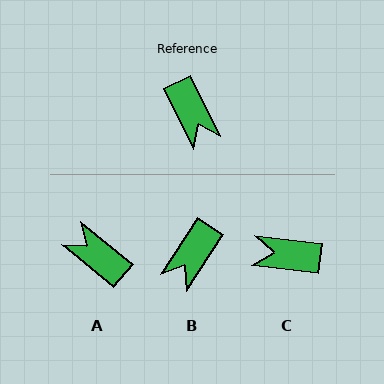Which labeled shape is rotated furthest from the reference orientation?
A, about 156 degrees away.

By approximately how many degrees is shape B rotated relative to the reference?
Approximately 60 degrees clockwise.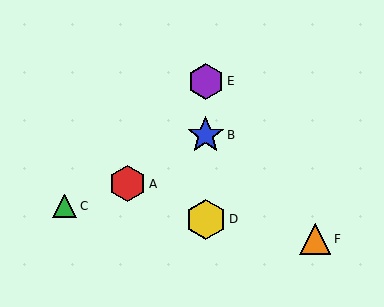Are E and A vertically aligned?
No, E is at x≈206 and A is at x≈128.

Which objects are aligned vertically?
Objects B, D, E are aligned vertically.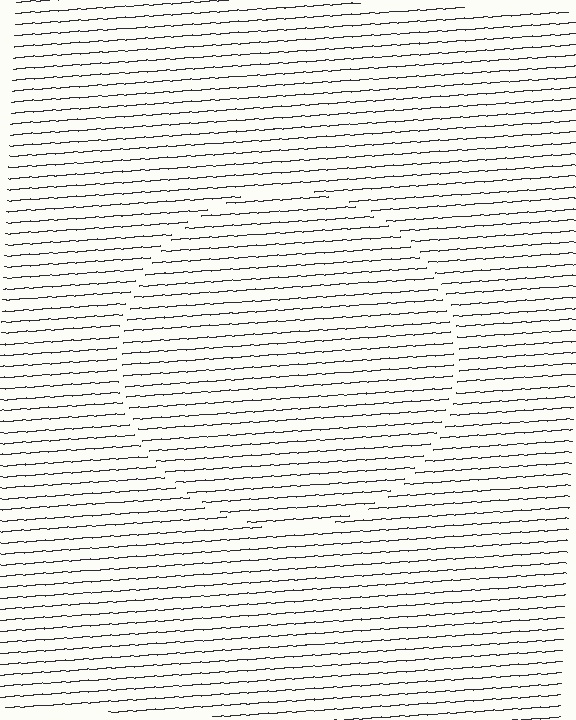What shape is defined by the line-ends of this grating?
An illusory circle. The interior of the shape contains the same grating, shifted by half a period — the contour is defined by the phase discontinuity where line-ends from the inner and outer gratings abut.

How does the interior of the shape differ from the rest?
The interior of the shape contains the same grating, shifted by half a period — the contour is defined by the phase discontinuity where line-ends from the inner and outer gratings abut.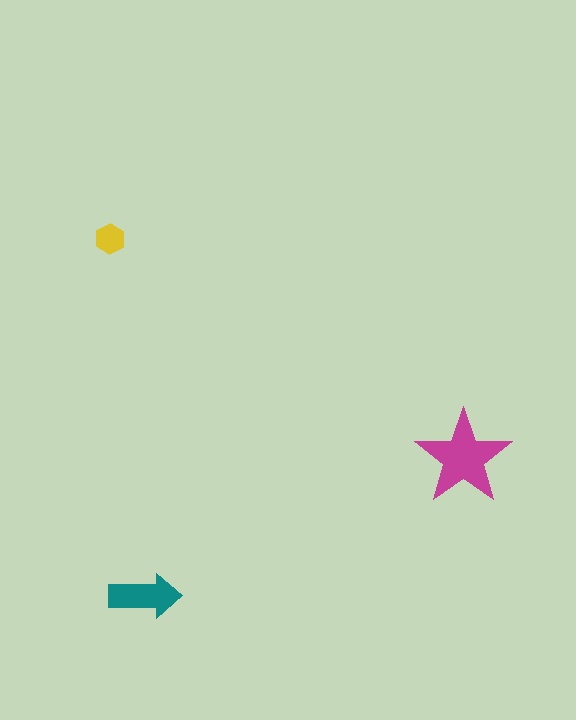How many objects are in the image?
There are 3 objects in the image.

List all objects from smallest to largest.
The yellow hexagon, the teal arrow, the magenta star.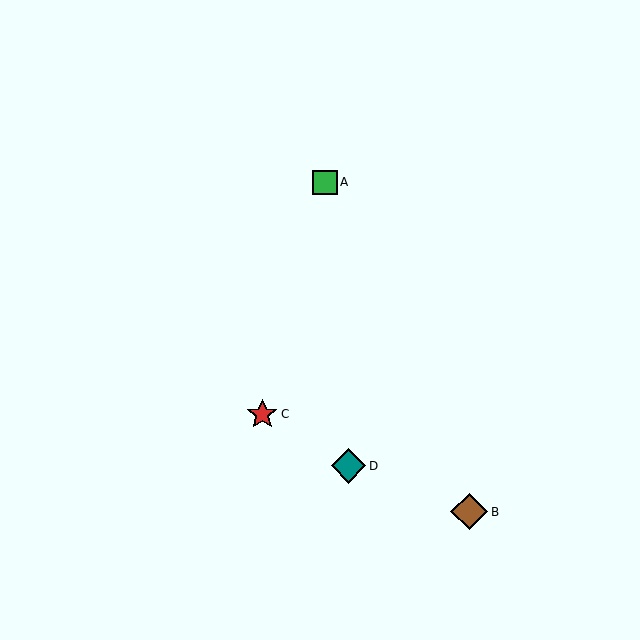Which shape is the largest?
The brown diamond (labeled B) is the largest.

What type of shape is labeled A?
Shape A is a green square.